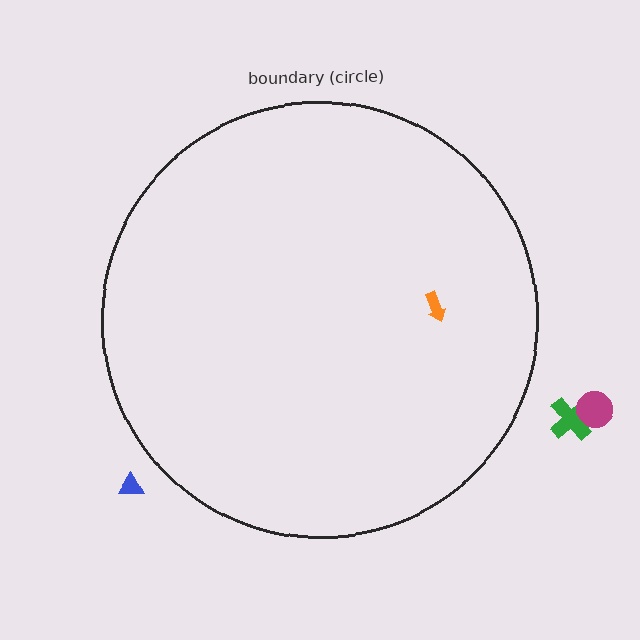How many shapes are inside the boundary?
1 inside, 3 outside.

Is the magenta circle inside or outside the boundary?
Outside.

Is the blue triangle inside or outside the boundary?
Outside.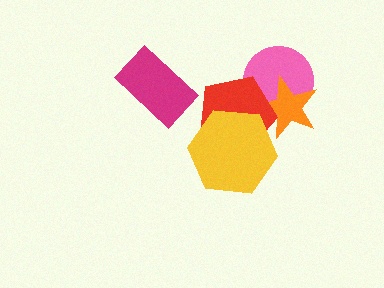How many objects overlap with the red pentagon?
3 objects overlap with the red pentagon.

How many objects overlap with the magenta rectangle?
0 objects overlap with the magenta rectangle.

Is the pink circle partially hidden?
Yes, it is partially covered by another shape.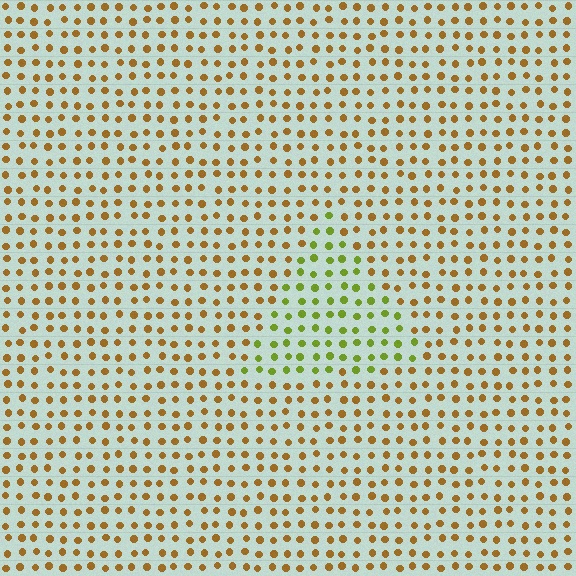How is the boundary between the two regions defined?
The boundary is defined purely by a slight shift in hue (about 48 degrees). Spacing, size, and orientation are identical on both sides.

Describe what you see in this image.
The image is filled with small brown elements in a uniform arrangement. A triangle-shaped region is visible where the elements are tinted to a slightly different hue, forming a subtle color boundary.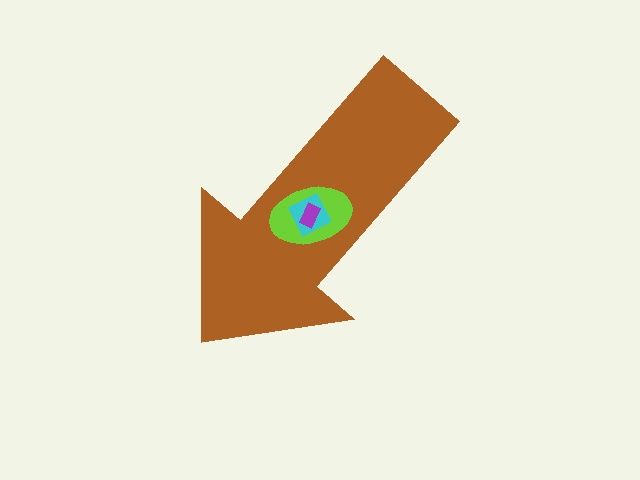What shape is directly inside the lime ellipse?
The cyan square.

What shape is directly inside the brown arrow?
The lime ellipse.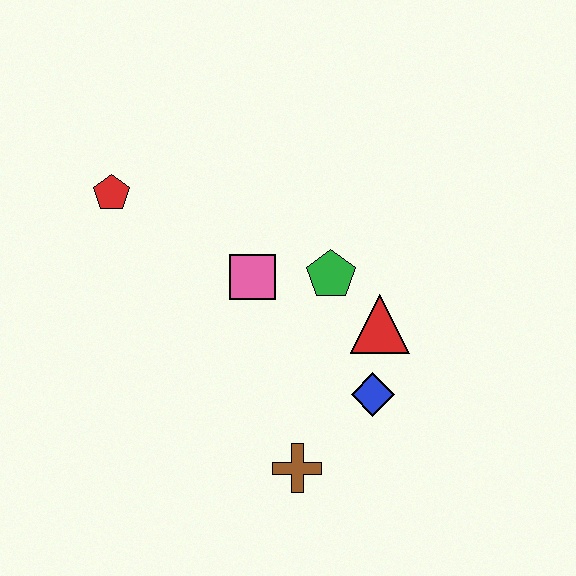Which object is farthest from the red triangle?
The red pentagon is farthest from the red triangle.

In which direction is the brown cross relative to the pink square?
The brown cross is below the pink square.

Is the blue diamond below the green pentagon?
Yes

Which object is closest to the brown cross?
The blue diamond is closest to the brown cross.